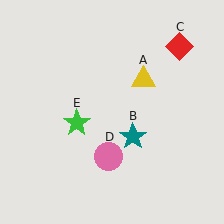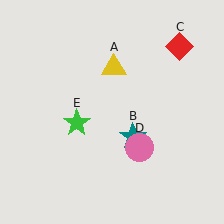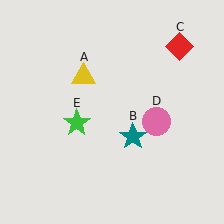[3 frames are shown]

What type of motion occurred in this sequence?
The yellow triangle (object A), pink circle (object D) rotated counterclockwise around the center of the scene.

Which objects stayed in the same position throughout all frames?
Teal star (object B) and red diamond (object C) and green star (object E) remained stationary.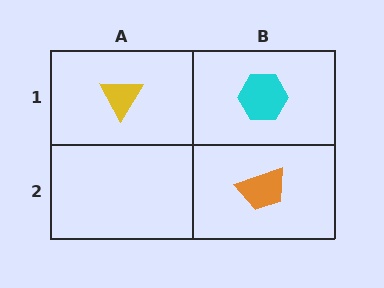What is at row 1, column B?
A cyan hexagon.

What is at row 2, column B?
An orange trapezoid.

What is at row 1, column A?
A yellow triangle.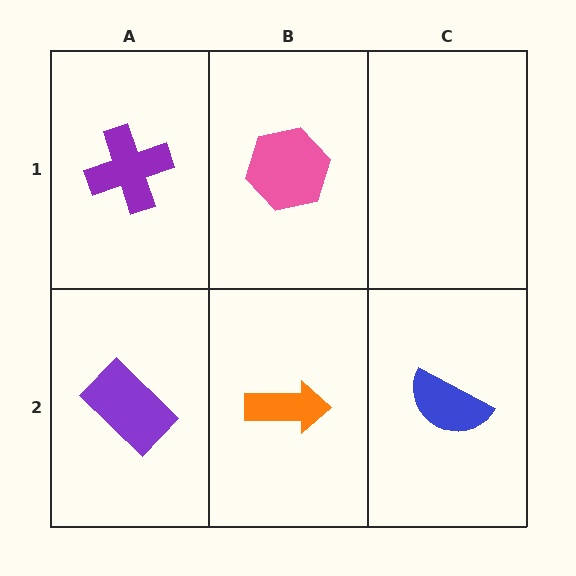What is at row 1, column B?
A pink hexagon.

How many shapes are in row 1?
2 shapes.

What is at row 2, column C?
A blue semicircle.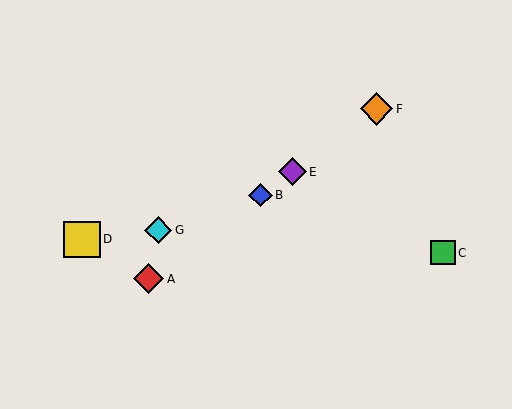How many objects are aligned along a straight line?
4 objects (A, B, E, F) are aligned along a straight line.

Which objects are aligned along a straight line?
Objects A, B, E, F are aligned along a straight line.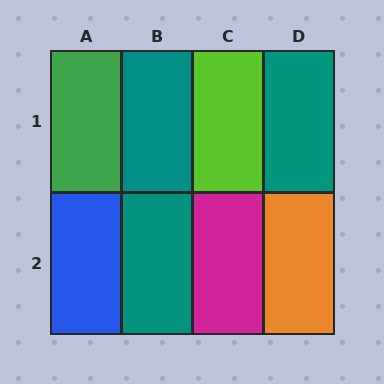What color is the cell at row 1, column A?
Green.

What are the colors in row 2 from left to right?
Blue, teal, magenta, orange.